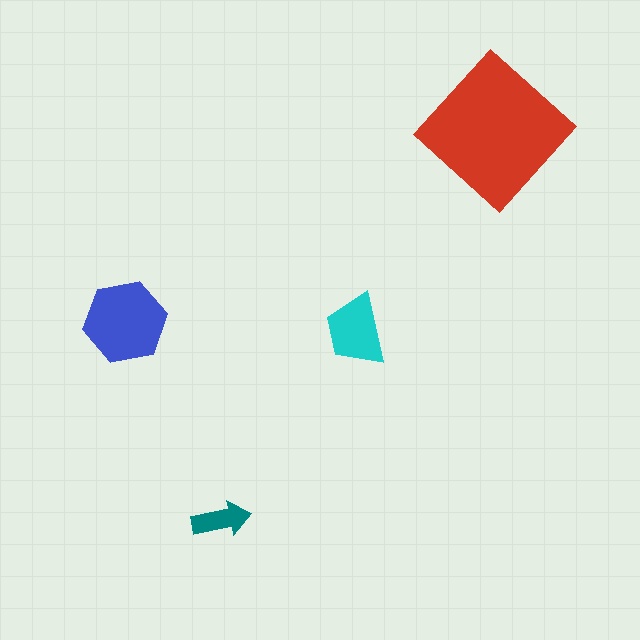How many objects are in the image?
There are 4 objects in the image.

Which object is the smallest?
The teal arrow.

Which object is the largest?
The red diamond.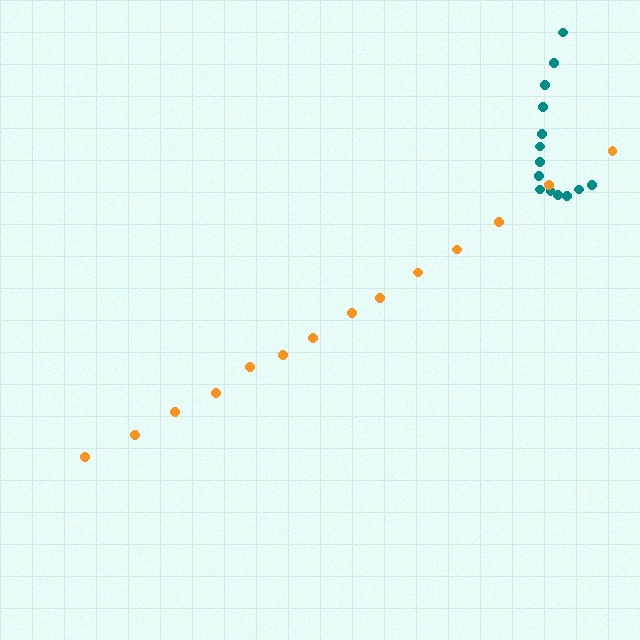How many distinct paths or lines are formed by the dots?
There are 2 distinct paths.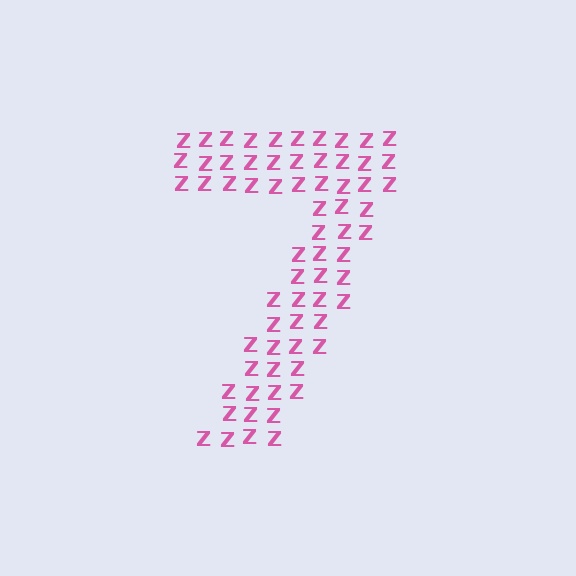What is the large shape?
The large shape is the digit 7.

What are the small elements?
The small elements are letter Z's.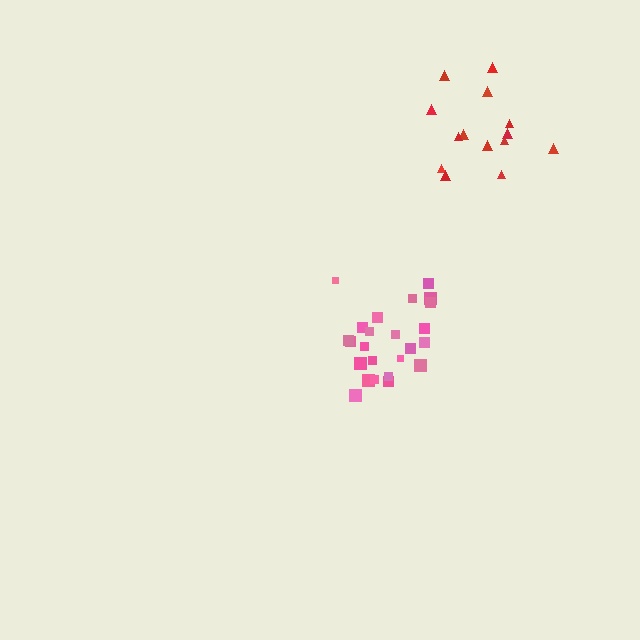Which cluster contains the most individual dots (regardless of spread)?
Pink (24).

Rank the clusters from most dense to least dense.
pink, red.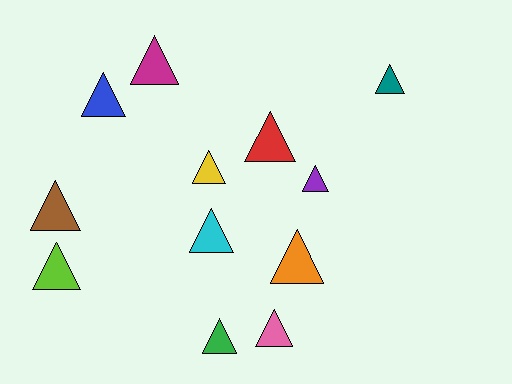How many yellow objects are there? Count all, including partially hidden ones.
There is 1 yellow object.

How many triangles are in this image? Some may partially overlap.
There are 12 triangles.